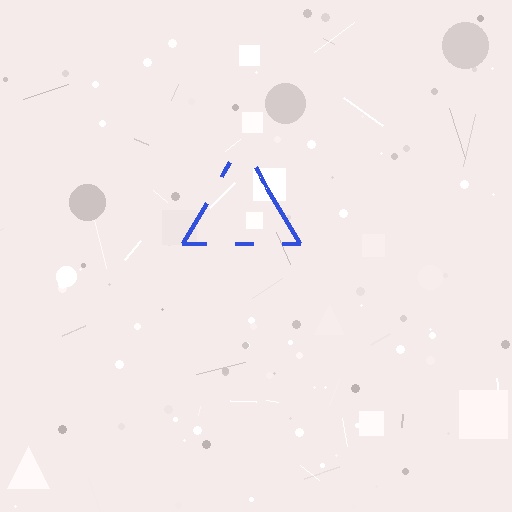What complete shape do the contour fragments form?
The contour fragments form a triangle.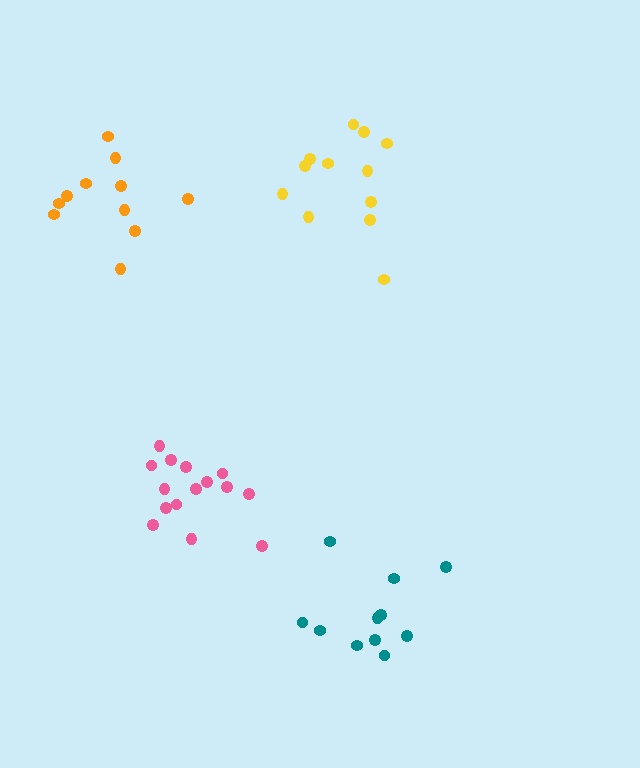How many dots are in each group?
Group 1: 12 dots, Group 2: 15 dots, Group 3: 11 dots, Group 4: 11 dots (49 total).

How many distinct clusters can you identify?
There are 4 distinct clusters.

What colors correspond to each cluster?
The clusters are colored: yellow, pink, orange, teal.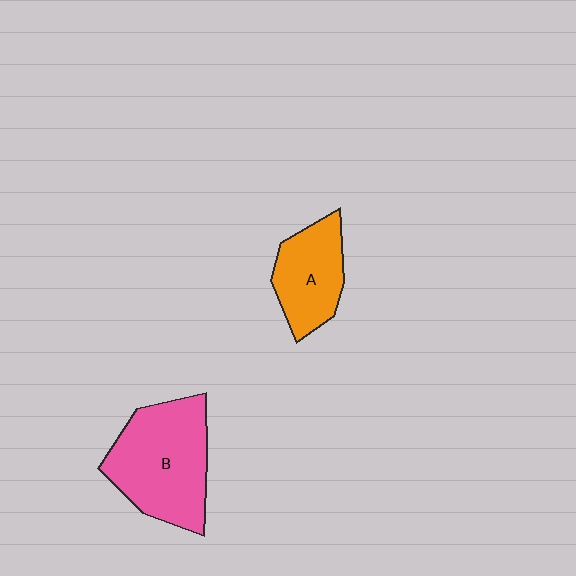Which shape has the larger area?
Shape B (pink).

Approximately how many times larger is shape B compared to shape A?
Approximately 1.6 times.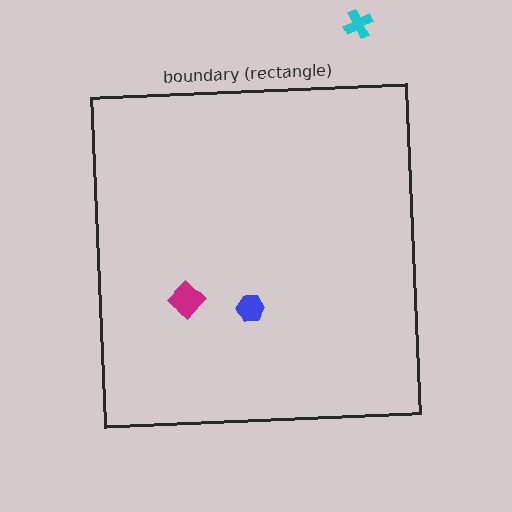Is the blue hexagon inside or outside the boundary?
Inside.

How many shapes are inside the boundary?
2 inside, 1 outside.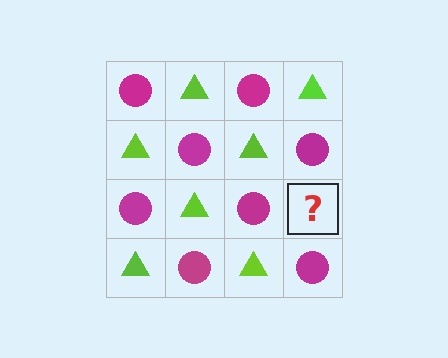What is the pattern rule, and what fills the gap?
The rule is that it alternates magenta circle and lime triangle in a checkerboard pattern. The gap should be filled with a lime triangle.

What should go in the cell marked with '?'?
The missing cell should contain a lime triangle.